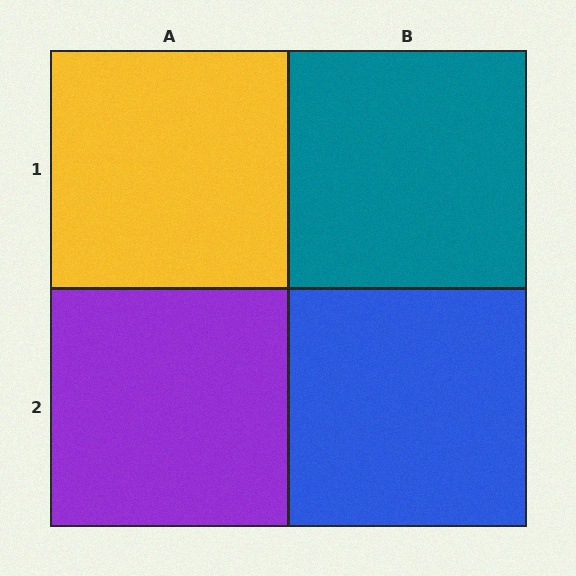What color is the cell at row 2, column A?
Purple.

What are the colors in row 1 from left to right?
Yellow, teal.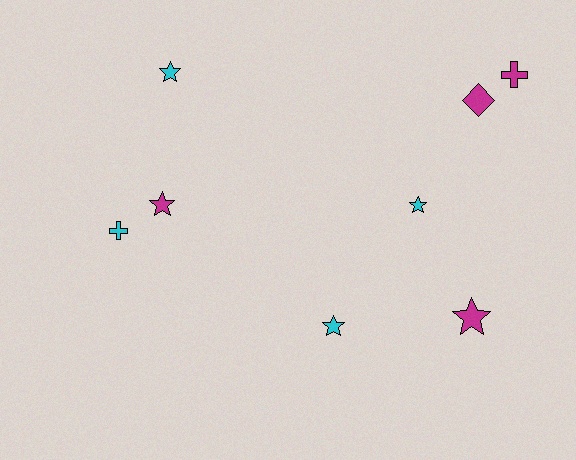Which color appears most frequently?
Cyan, with 4 objects.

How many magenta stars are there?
There are 2 magenta stars.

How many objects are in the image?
There are 8 objects.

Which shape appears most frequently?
Star, with 5 objects.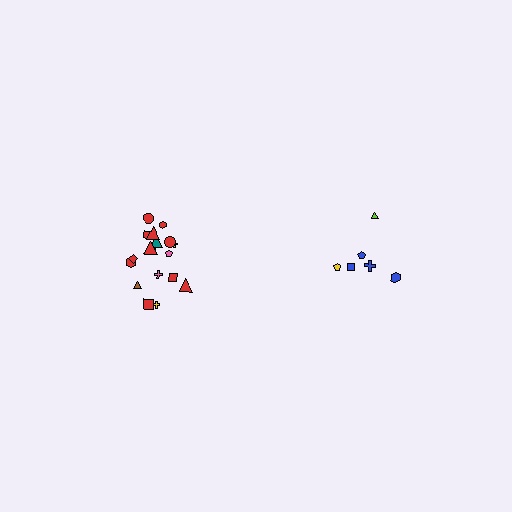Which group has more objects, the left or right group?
The left group.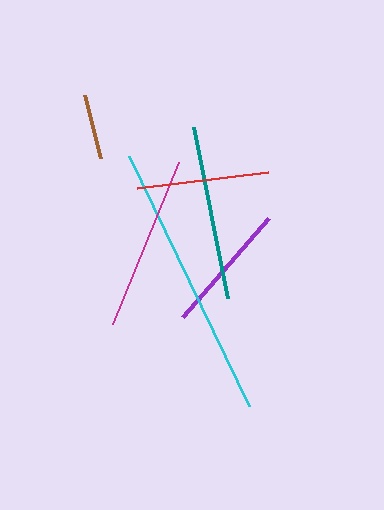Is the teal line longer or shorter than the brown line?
The teal line is longer than the brown line.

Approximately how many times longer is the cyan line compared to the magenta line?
The cyan line is approximately 1.6 times the length of the magenta line.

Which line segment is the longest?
The cyan line is the longest at approximately 277 pixels.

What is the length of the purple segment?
The purple segment is approximately 131 pixels long.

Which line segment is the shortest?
The brown line is the shortest at approximately 66 pixels.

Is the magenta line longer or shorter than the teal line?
The magenta line is longer than the teal line.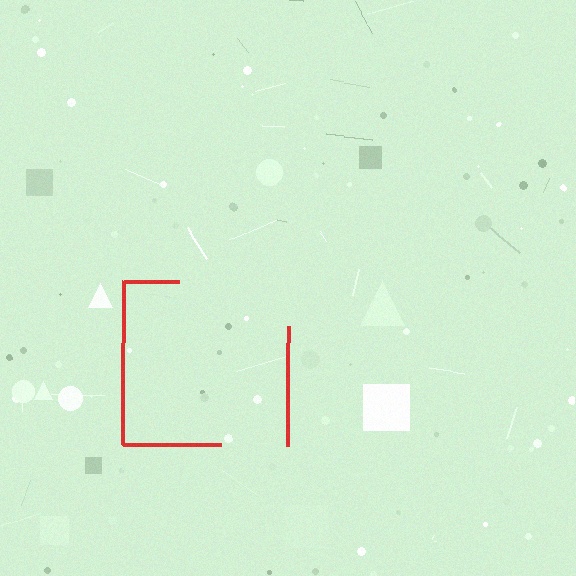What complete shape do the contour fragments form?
The contour fragments form a square.